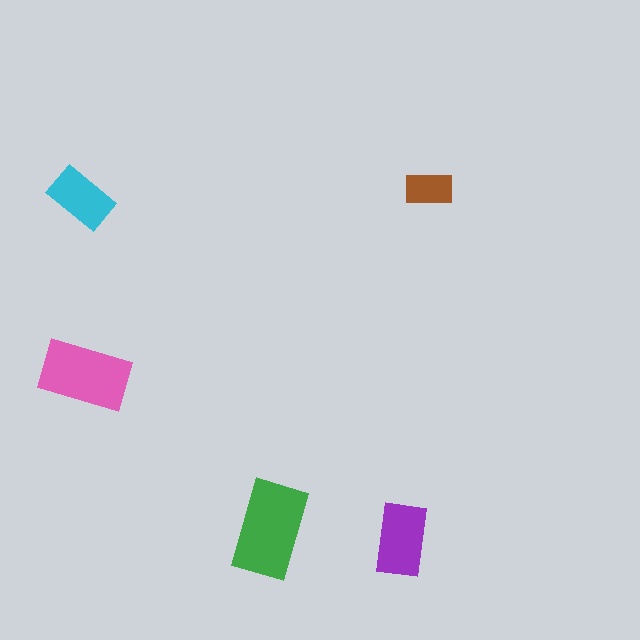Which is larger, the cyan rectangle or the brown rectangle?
The cyan one.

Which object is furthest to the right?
The brown rectangle is rightmost.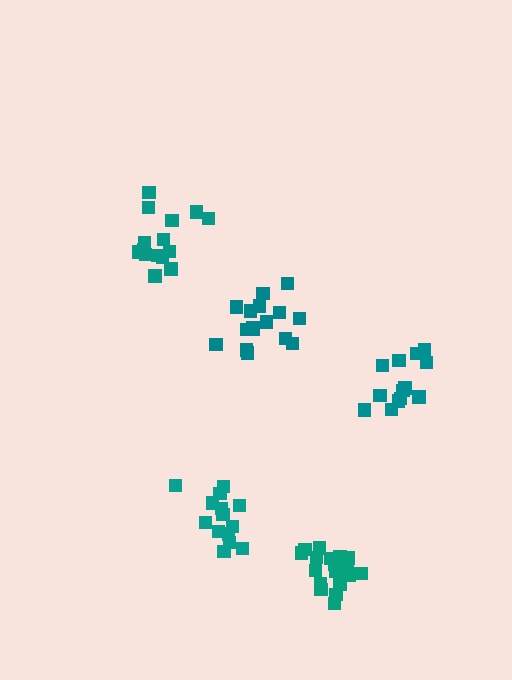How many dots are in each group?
Group 1: 14 dots, Group 2: 18 dots, Group 3: 16 dots, Group 4: 15 dots, Group 5: 13 dots (76 total).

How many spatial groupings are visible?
There are 5 spatial groupings.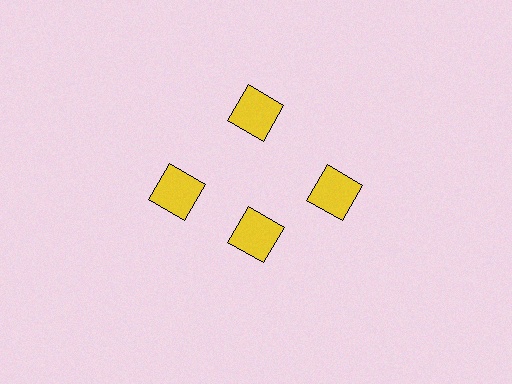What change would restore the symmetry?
The symmetry would be restored by moving it outward, back onto the ring so that all 4 squares sit at equal angles and equal distance from the center.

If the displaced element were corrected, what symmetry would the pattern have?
It would have 4-fold rotational symmetry — the pattern would map onto itself every 90 degrees.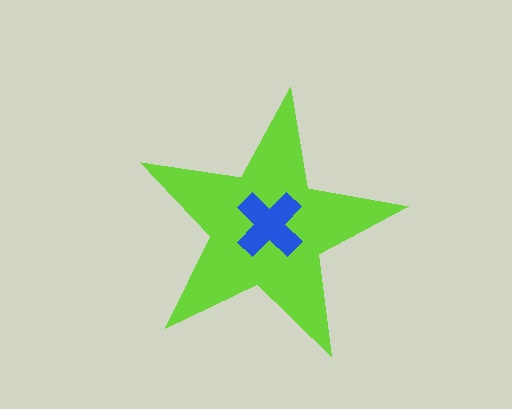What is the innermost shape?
The blue cross.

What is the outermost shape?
The lime star.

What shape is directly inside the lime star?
The blue cross.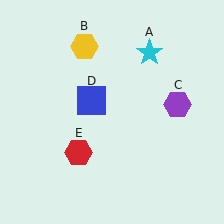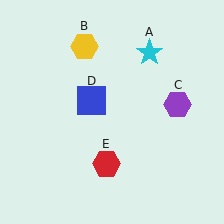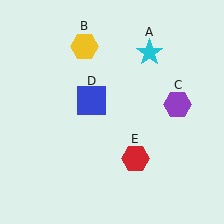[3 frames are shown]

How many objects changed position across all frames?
1 object changed position: red hexagon (object E).